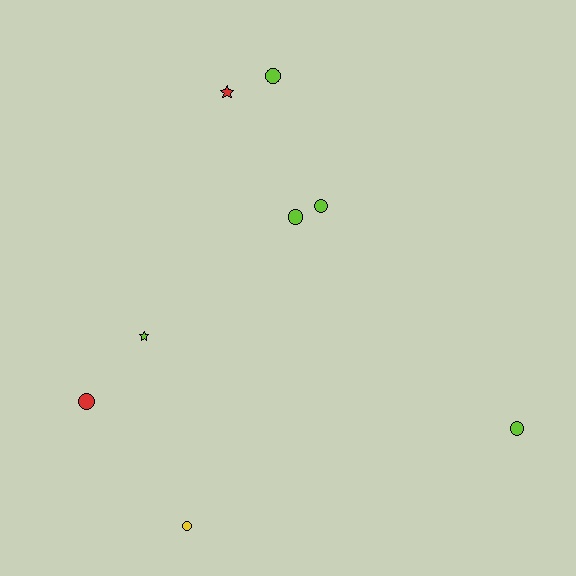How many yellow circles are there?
There is 1 yellow circle.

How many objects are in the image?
There are 8 objects.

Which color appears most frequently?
Lime, with 5 objects.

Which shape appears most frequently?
Circle, with 6 objects.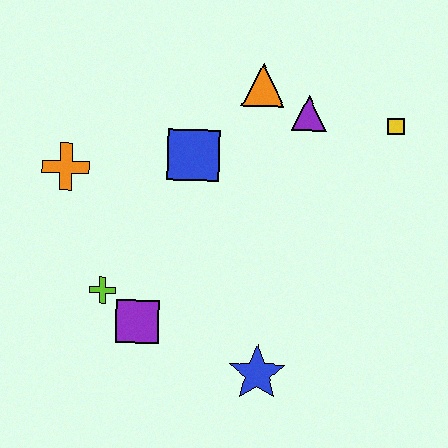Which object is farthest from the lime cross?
The yellow square is farthest from the lime cross.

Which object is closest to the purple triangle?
The orange triangle is closest to the purple triangle.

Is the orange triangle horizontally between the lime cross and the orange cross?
No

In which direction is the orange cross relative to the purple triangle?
The orange cross is to the left of the purple triangle.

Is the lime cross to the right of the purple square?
No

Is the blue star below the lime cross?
Yes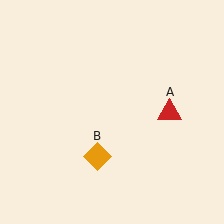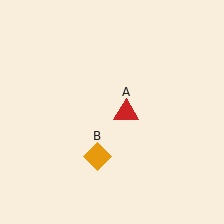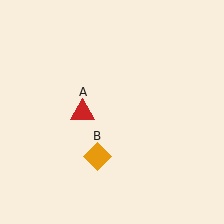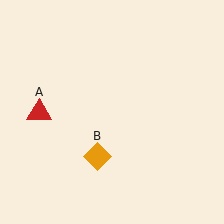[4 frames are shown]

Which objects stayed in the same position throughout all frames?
Orange diamond (object B) remained stationary.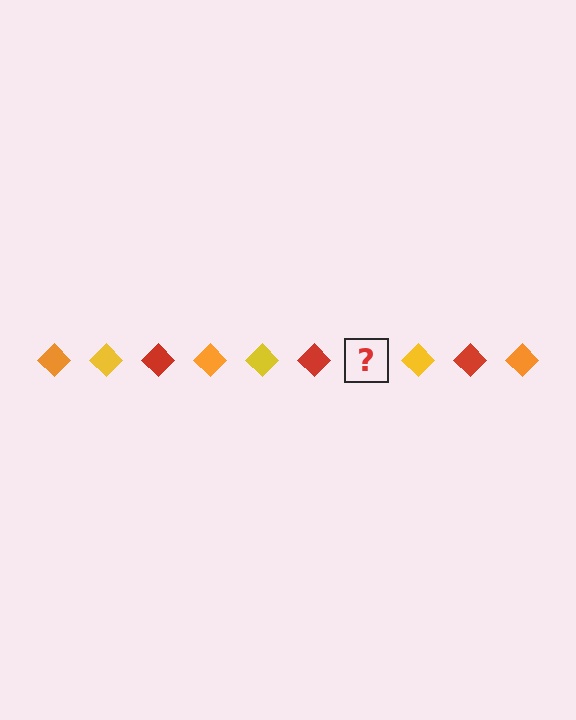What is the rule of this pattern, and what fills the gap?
The rule is that the pattern cycles through orange, yellow, red diamonds. The gap should be filled with an orange diamond.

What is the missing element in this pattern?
The missing element is an orange diamond.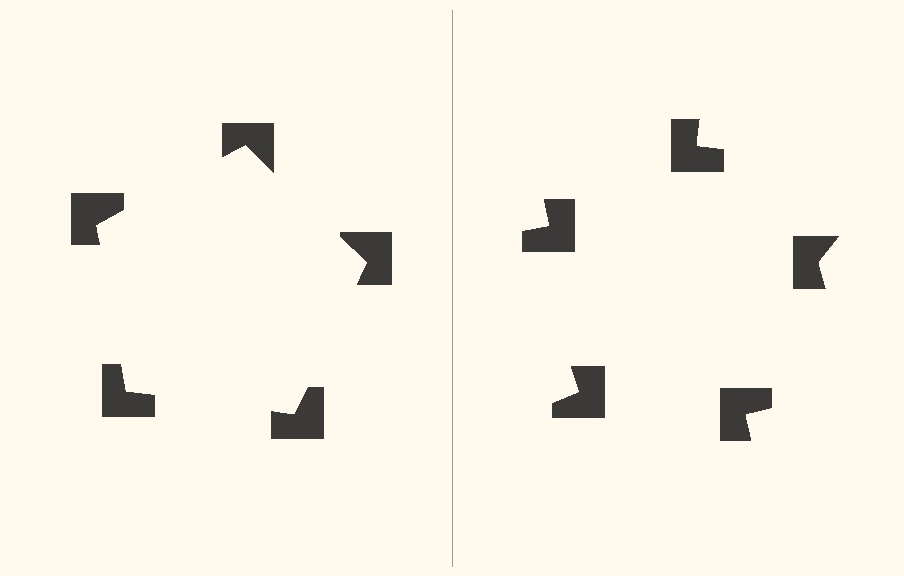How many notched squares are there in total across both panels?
10 — 5 on each side.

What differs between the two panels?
The notched squares are positioned identically on both sides; only the wedge orientations differ. On the left they align to a pentagon; on the right they are misaligned.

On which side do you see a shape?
An illusory pentagon appears on the left side. On the right side the wedge cuts are rotated, so no coherent shape forms.